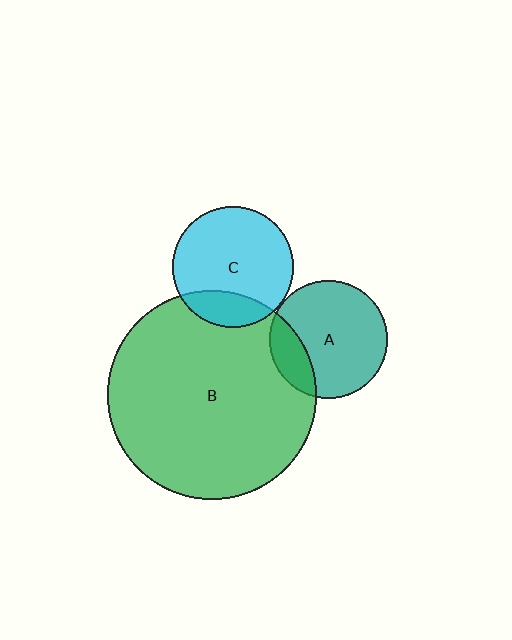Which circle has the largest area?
Circle B (green).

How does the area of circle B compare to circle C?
Approximately 3.0 times.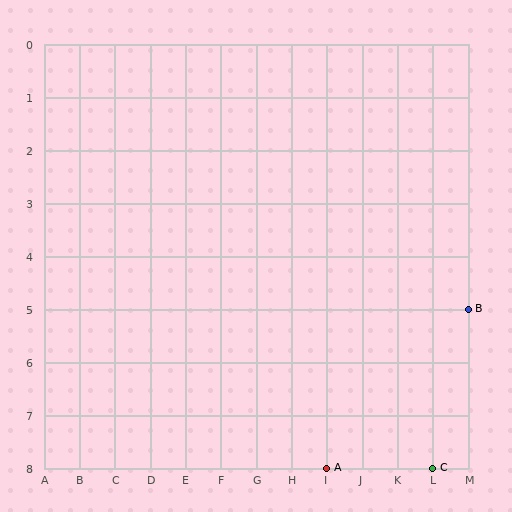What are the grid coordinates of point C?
Point C is at grid coordinates (L, 8).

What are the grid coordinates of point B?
Point B is at grid coordinates (M, 5).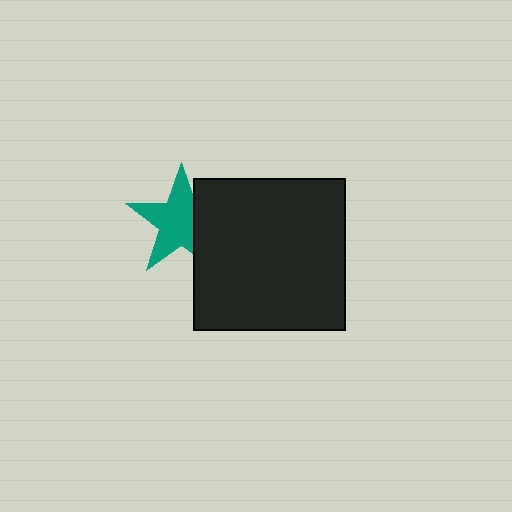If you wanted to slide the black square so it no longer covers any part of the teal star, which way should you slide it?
Slide it right — that is the most direct way to separate the two shapes.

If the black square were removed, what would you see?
You would see the complete teal star.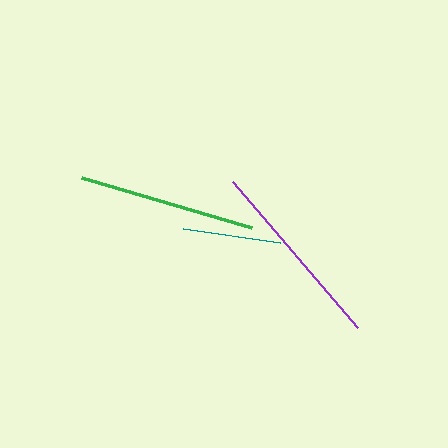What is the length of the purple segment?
The purple segment is approximately 192 pixels long.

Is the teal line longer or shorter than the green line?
The green line is longer than the teal line.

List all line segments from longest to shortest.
From longest to shortest: purple, green, teal.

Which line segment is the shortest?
The teal line is the shortest at approximately 98 pixels.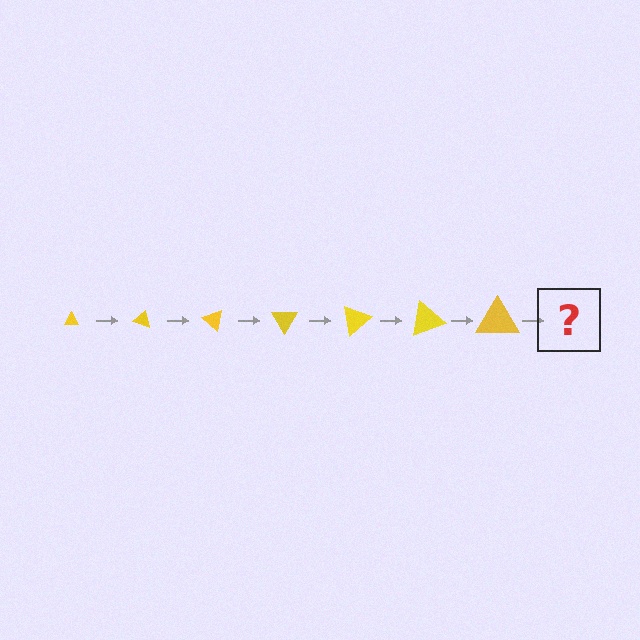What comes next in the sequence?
The next element should be a triangle, larger than the previous one and rotated 140 degrees from the start.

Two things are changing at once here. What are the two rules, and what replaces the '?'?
The two rules are that the triangle grows larger each step and it rotates 20 degrees each step. The '?' should be a triangle, larger than the previous one and rotated 140 degrees from the start.